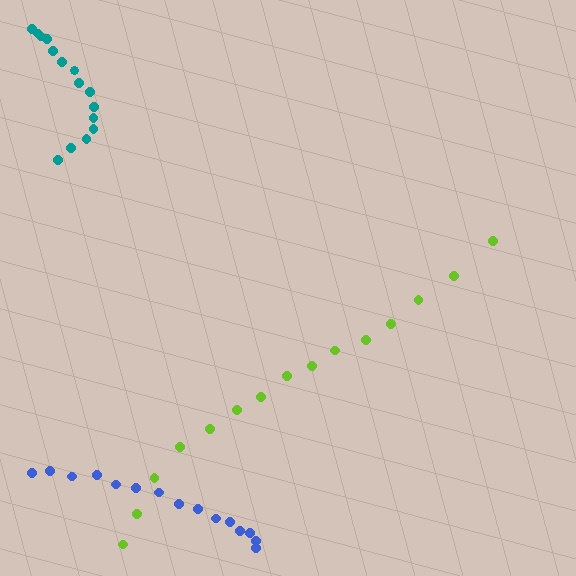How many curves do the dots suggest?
There are 3 distinct paths.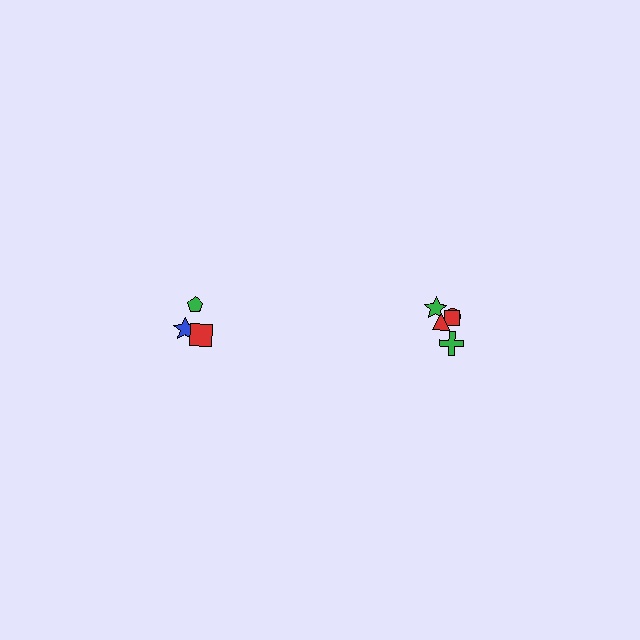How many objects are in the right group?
There are 5 objects.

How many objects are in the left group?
There are 3 objects.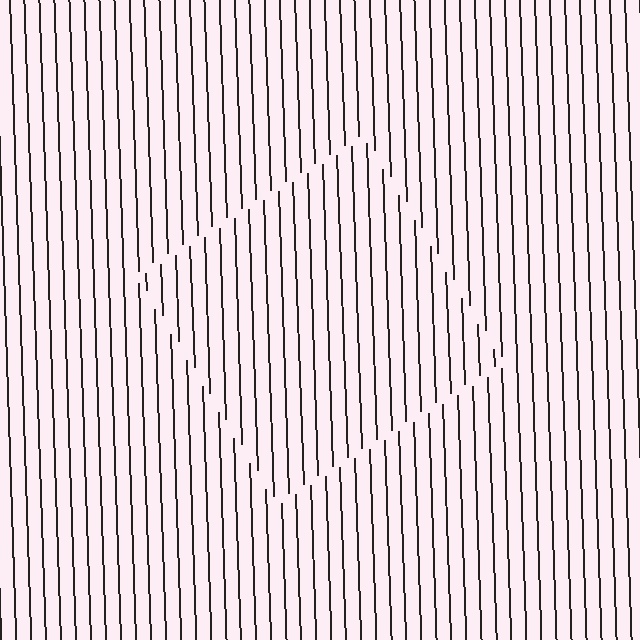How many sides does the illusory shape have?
4 sides — the line-ends trace a square.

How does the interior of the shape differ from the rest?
The interior of the shape contains the same grating, shifted by half a period — the contour is defined by the phase discontinuity where line-ends from the inner and outer gratings abut.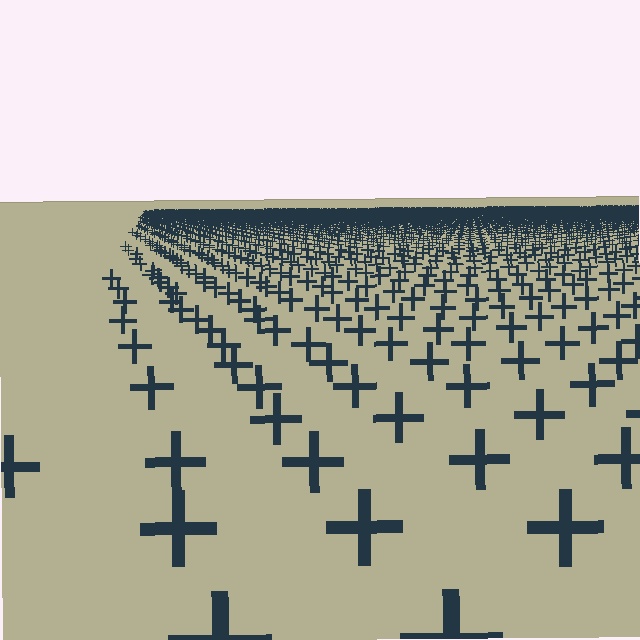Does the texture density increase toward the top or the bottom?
Density increases toward the top.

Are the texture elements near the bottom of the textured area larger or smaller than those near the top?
Larger. Near the bottom, elements are closer to the viewer and appear at a bigger on-screen size.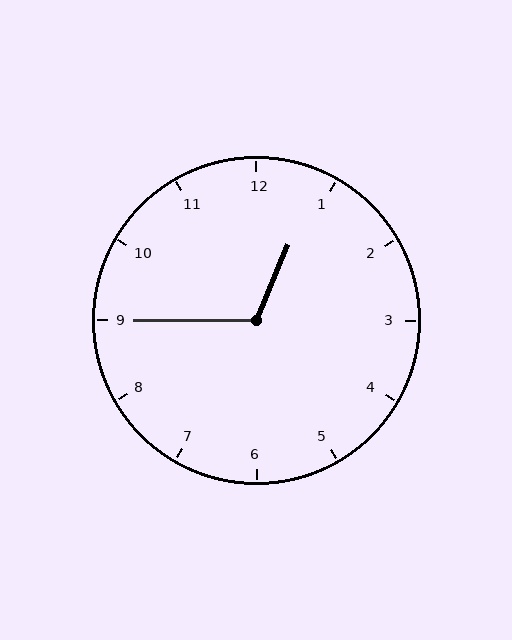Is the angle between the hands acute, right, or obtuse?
It is obtuse.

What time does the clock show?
12:45.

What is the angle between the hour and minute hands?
Approximately 112 degrees.